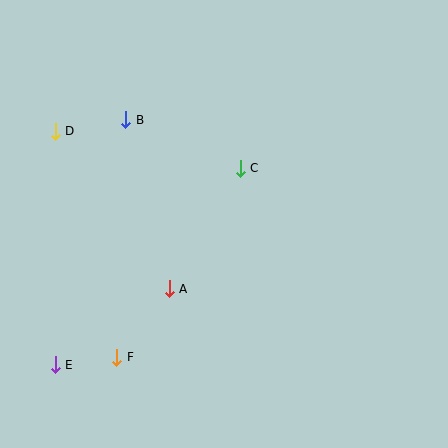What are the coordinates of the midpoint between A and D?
The midpoint between A and D is at (112, 210).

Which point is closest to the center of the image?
Point C at (240, 168) is closest to the center.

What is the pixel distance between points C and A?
The distance between C and A is 140 pixels.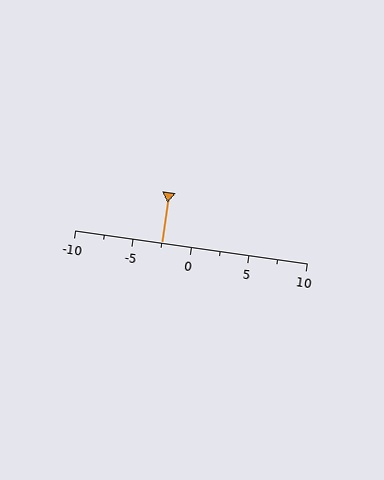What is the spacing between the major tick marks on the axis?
The major ticks are spaced 5 apart.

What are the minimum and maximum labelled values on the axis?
The axis runs from -10 to 10.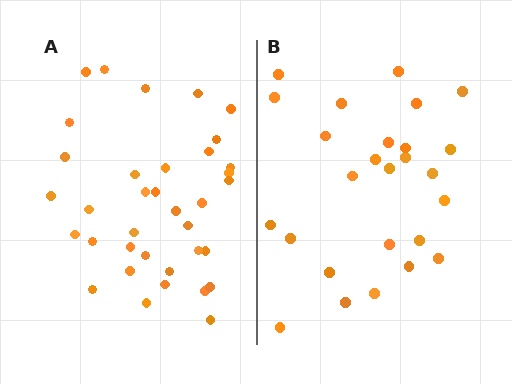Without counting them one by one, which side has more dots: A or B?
Region A (the left region) has more dots.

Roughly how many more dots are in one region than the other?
Region A has roughly 10 or so more dots than region B.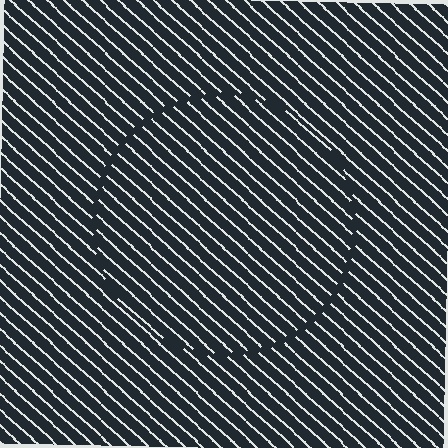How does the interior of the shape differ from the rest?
The interior of the shape contains the same grating, shifted by half a period — the contour is defined by the phase discontinuity where line-ends from the inner and outer gratings abut.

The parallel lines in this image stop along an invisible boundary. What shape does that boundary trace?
An illusory circle. The interior of the shape contains the same grating, shifted by half a period — the contour is defined by the phase discontinuity where line-ends from the inner and outer gratings abut.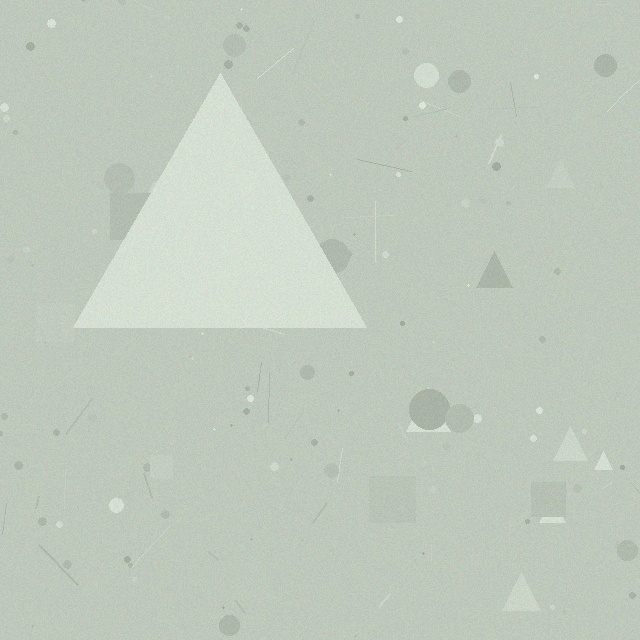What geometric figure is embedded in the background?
A triangle is embedded in the background.